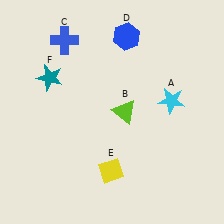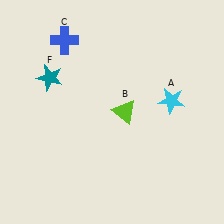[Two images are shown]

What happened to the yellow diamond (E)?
The yellow diamond (E) was removed in Image 2. It was in the bottom-left area of Image 1.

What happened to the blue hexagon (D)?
The blue hexagon (D) was removed in Image 2. It was in the top-right area of Image 1.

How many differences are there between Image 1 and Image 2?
There are 2 differences between the two images.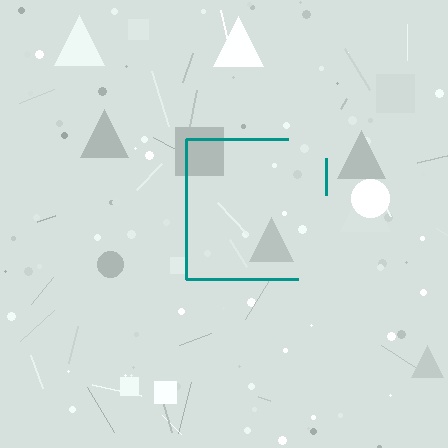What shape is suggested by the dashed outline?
The dashed outline suggests a square.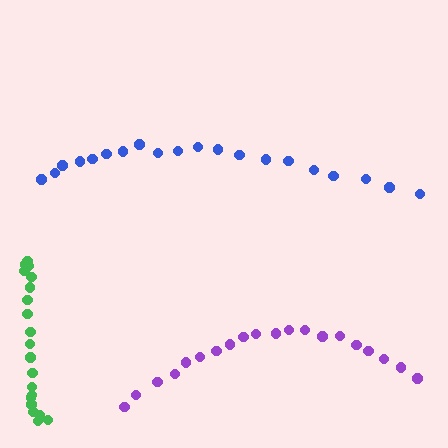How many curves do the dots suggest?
There are 3 distinct paths.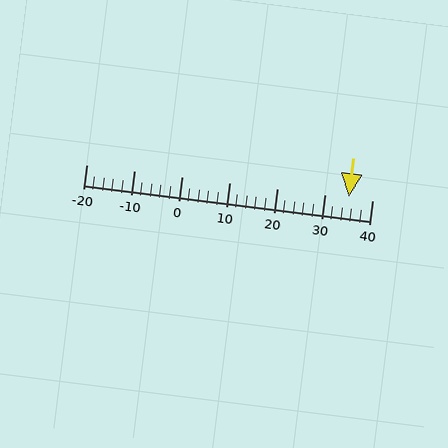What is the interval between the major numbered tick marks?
The major tick marks are spaced 10 units apart.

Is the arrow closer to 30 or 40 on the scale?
The arrow is closer to 40.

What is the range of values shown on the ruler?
The ruler shows values from -20 to 40.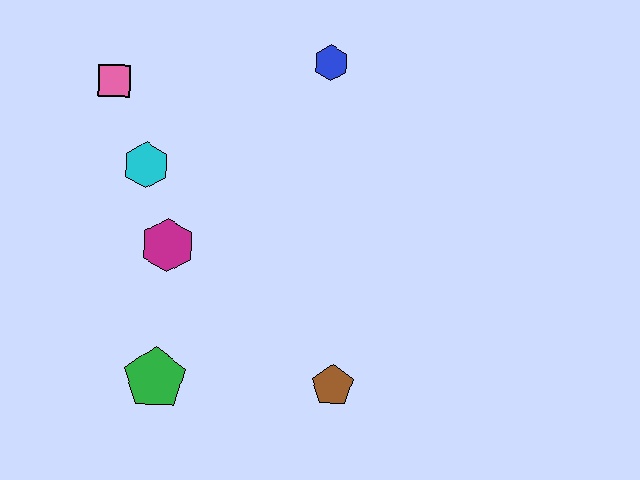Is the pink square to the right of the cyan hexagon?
No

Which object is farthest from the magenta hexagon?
The blue hexagon is farthest from the magenta hexagon.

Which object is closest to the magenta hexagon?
The cyan hexagon is closest to the magenta hexagon.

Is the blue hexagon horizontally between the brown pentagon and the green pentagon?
Yes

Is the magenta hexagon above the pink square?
No